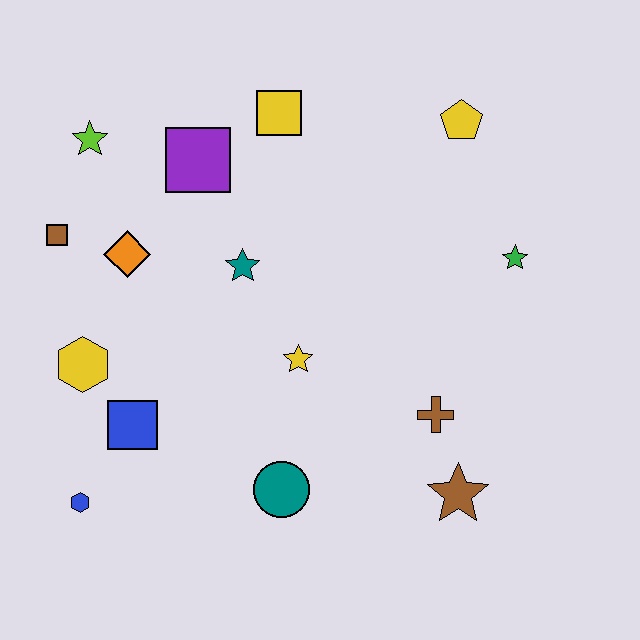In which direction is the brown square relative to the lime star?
The brown square is below the lime star.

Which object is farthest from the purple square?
The brown star is farthest from the purple square.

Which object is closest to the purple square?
The yellow square is closest to the purple square.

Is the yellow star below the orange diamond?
Yes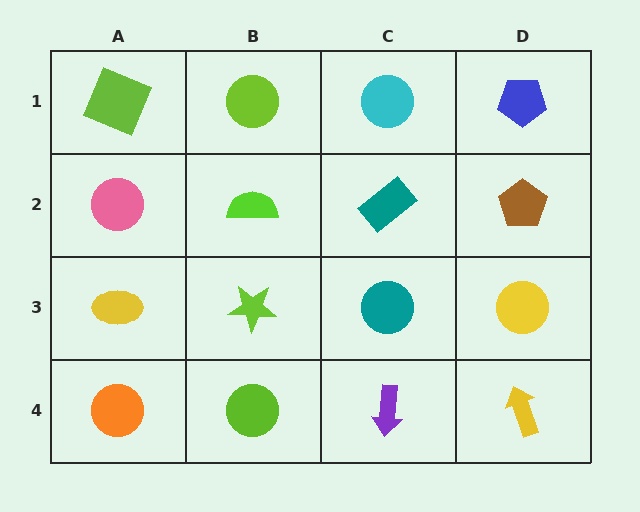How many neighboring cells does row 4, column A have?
2.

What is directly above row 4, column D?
A yellow circle.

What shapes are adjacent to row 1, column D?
A brown pentagon (row 2, column D), a cyan circle (row 1, column C).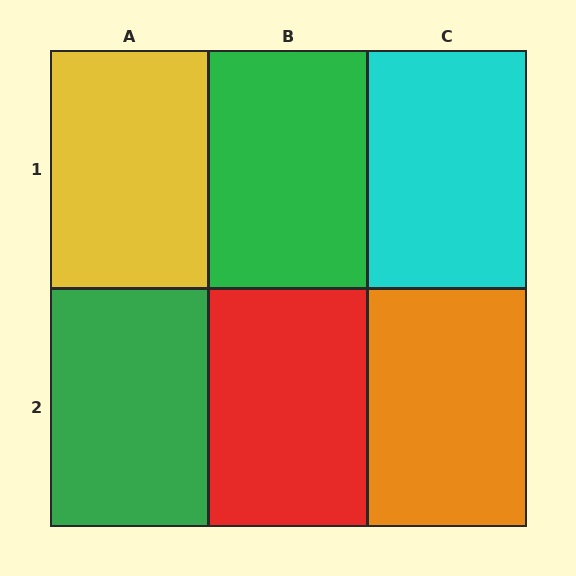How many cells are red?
1 cell is red.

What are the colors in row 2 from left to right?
Green, red, orange.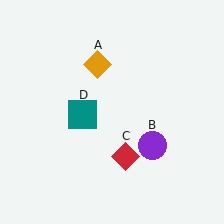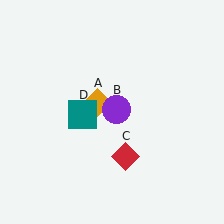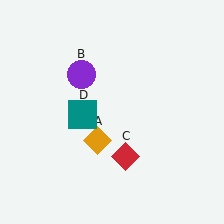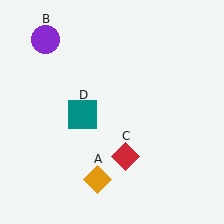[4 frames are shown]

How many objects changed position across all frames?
2 objects changed position: orange diamond (object A), purple circle (object B).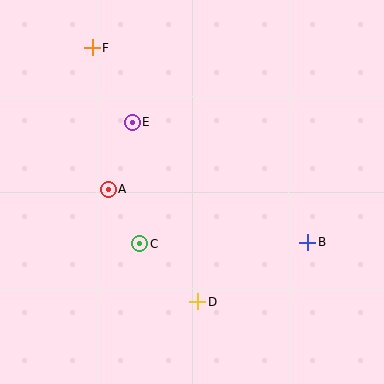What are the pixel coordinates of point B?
Point B is at (308, 242).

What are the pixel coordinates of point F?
Point F is at (92, 48).